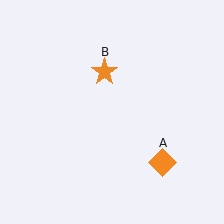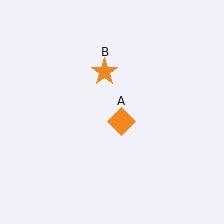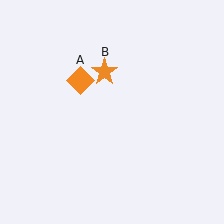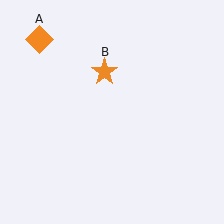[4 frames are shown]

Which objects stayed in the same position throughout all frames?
Orange star (object B) remained stationary.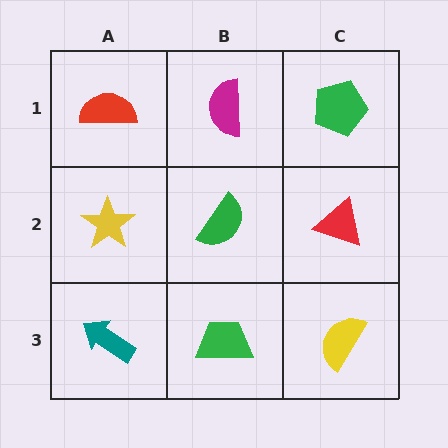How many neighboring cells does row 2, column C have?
3.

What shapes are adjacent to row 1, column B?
A green semicircle (row 2, column B), a red semicircle (row 1, column A), a green pentagon (row 1, column C).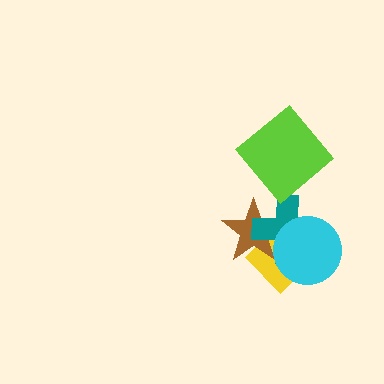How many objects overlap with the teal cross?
3 objects overlap with the teal cross.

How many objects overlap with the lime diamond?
0 objects overlap with the lime diamond.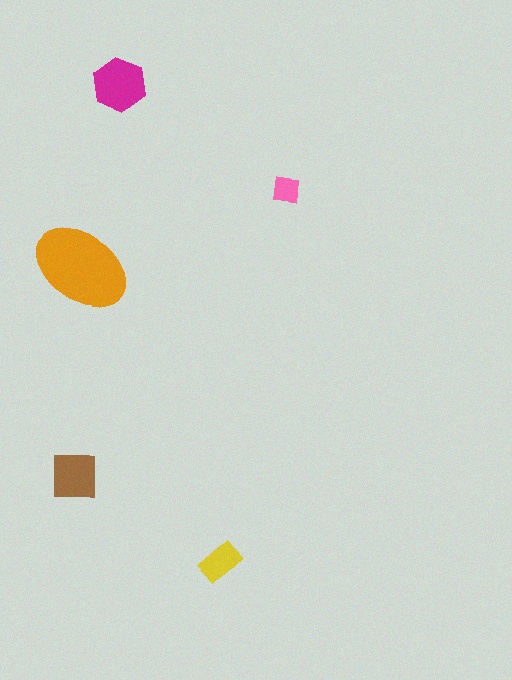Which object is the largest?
The orange ellipse.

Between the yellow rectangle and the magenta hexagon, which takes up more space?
The magenta hexagon.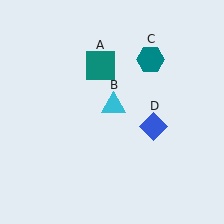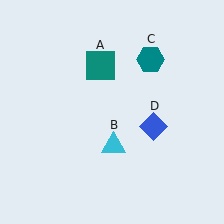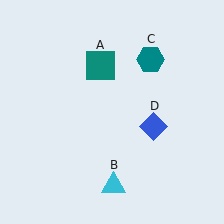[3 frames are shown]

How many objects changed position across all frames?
1 object changed position: cyan triangle (object B).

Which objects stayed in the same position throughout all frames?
Teal square (object A) and teal hexagon (object C) and blue diamond (object D) remained stationary.